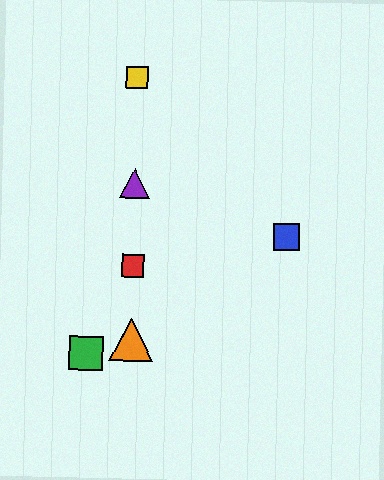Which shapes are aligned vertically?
The red square, the yellow square, the purple triangle, the orange triangle are aligned vertically.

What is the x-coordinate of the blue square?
The blue square is at x≈287.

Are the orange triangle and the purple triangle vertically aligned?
Yes, both are at x≈131.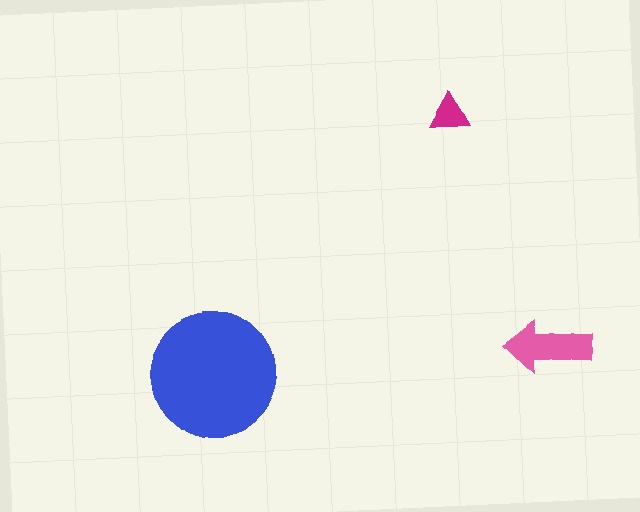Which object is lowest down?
The blue circle is bottommost.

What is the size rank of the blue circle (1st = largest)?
1st.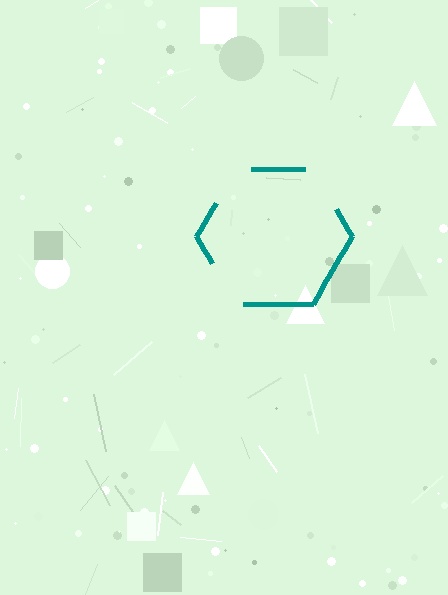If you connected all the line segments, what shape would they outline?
They would outline a hexagon.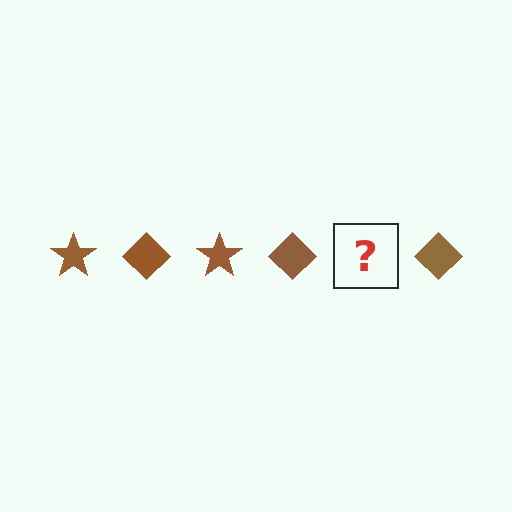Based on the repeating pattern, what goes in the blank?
The blank should be a brown star.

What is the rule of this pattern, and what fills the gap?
The rule is that the pattern cycles through star, diamond shapes in brown. The gap should be filled with a brown star.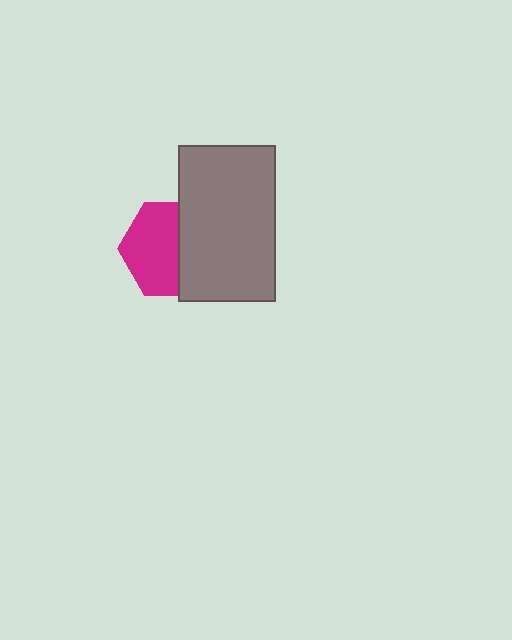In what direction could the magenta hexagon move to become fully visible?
The magenta hexagon could move left. That would shift it out from behind the gray rectangle entirely.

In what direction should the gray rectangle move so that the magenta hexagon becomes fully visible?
The gray rectangle should move right. That is the shortest direction to clear the overlap and leave the magenta hexagon fully visible.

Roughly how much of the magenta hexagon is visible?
About half of it is visible (roughly 58%).